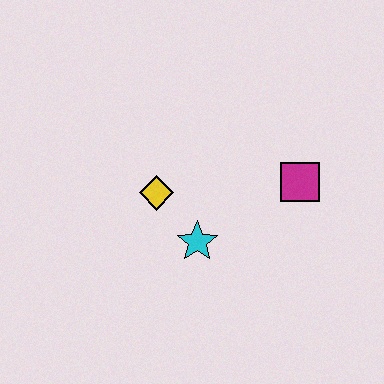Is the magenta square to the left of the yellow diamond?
No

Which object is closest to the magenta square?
The cyan star is closest to the magenta square.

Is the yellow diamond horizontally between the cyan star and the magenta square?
No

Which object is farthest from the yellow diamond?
The magenta square is farthest from the yellow diamond.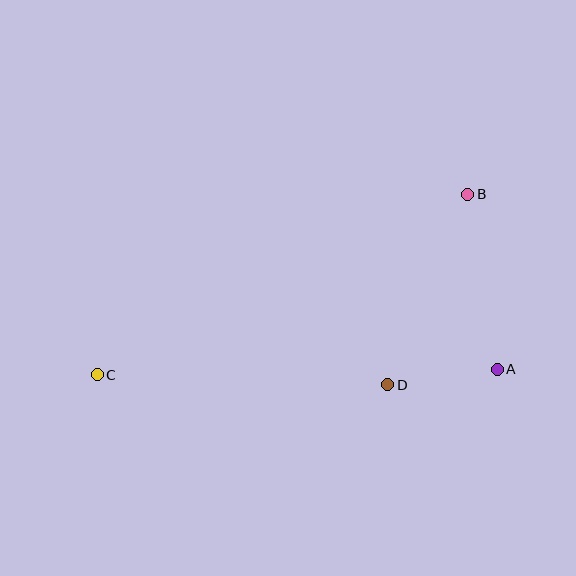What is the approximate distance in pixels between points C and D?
The distance between C and D is approximately 290 pixels.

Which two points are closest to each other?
Points A and D are closest to each other.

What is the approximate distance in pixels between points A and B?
The distance between A and B is approximately 178 pixels.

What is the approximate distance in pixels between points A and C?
The distance between A and C is approximately 400 pixels.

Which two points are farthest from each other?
Points B and C are farthest from each other.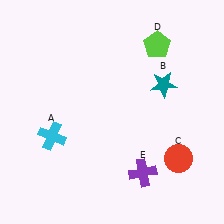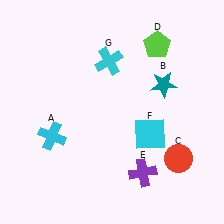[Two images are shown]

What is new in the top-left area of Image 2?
A cyan cross (G) was added in the top-left area of Image 2.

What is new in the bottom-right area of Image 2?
A cyan square (F) was added in the bottom-right area of Image 2.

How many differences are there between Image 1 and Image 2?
There are 2 differences between the two images.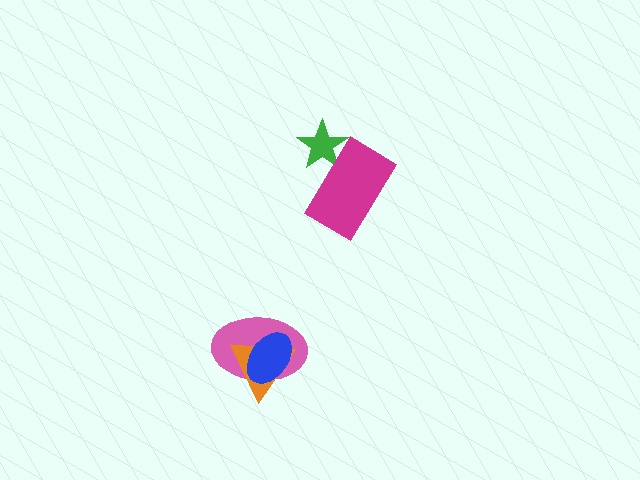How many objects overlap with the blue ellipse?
2 objects overlap with the blue ellipse.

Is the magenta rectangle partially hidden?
No, no other shape covers it.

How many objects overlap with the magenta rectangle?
1 object overlaps with the magenta rectangle.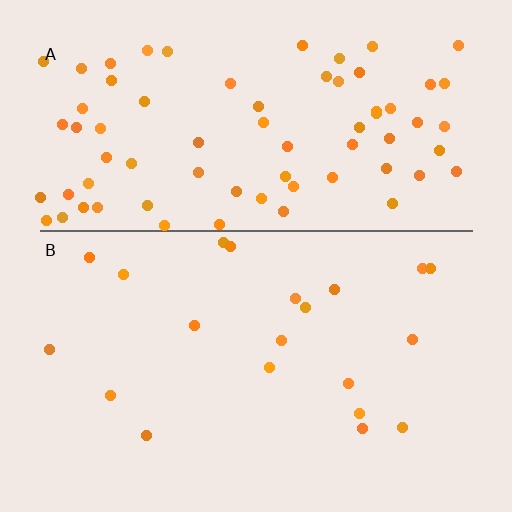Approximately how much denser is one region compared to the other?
Approximately 3.6× — region A over region B.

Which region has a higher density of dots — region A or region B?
A (the top).